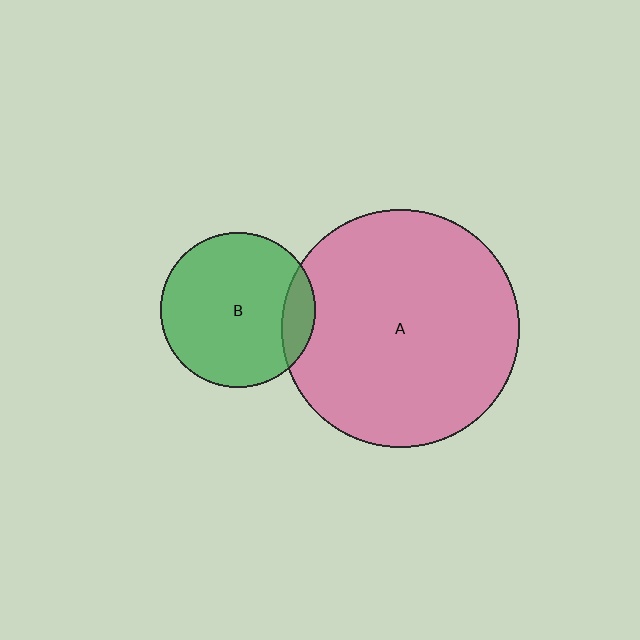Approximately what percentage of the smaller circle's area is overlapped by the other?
Approximately 15%.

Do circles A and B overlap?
Yes.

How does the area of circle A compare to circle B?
Approximately 2.4 times.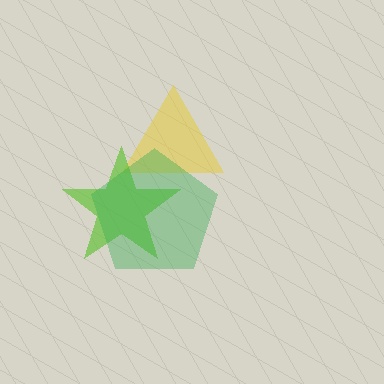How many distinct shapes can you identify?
There are 3 distinct shapes: a yellow triangle, a lime star, a green pentagon.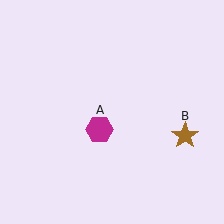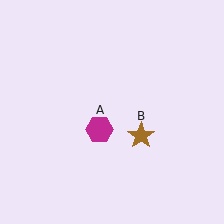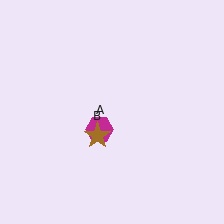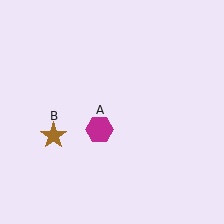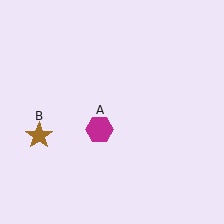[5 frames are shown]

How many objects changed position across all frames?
1 object changed position: brown star (object B).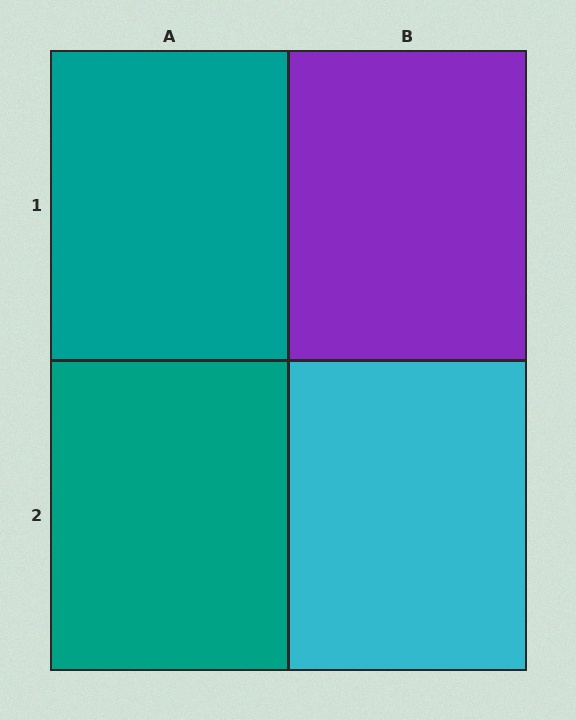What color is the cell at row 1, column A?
Teal.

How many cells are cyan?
1 cell is cyan.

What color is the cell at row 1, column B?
Purple.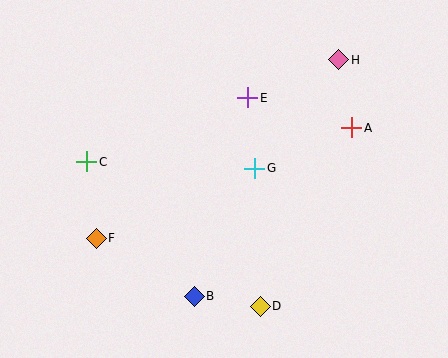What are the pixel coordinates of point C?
Point C is at (87, 162).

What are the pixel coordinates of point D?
Point D is at (260, 306).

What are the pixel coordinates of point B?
Point B is at (194, 296).